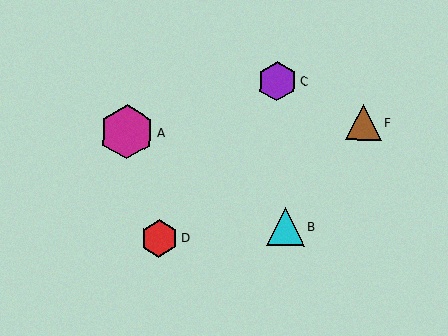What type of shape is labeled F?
Shape F is a brown triangle.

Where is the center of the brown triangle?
The center of the brown triangle is at (363, 122).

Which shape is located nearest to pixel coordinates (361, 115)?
The brown triangle (labeled F) at (363, 122) is nearest to that location.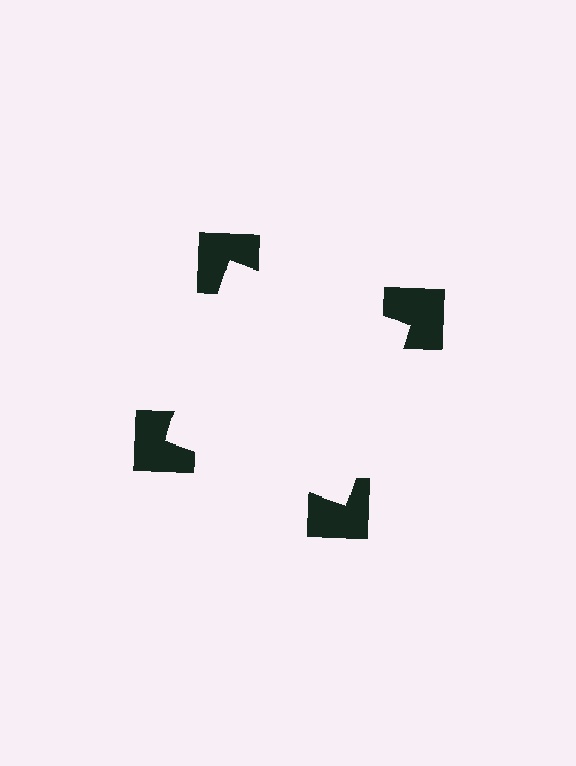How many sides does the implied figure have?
4 sides.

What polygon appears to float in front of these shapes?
An illusory square — its edges are inferred from the aligned wedge cuts in the notched squares, not physically drawn.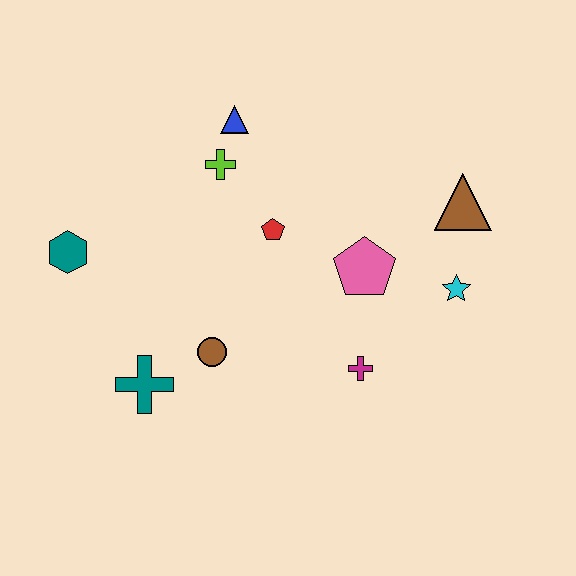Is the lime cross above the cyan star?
Yes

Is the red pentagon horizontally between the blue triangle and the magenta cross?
Yes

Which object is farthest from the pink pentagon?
The teal hexagon is farthest from the pink pentagon.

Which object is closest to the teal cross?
The brown circle is closest to the teal cross.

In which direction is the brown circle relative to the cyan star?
The brown circle is to the left of the cyan star.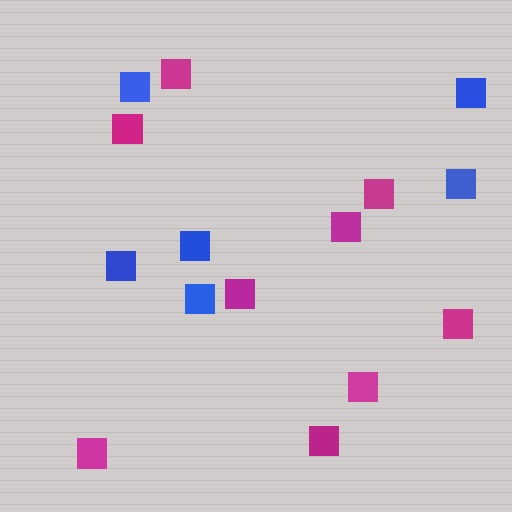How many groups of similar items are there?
There are 2 groups: one group of magenta squares (9) and one group of blue squares (6).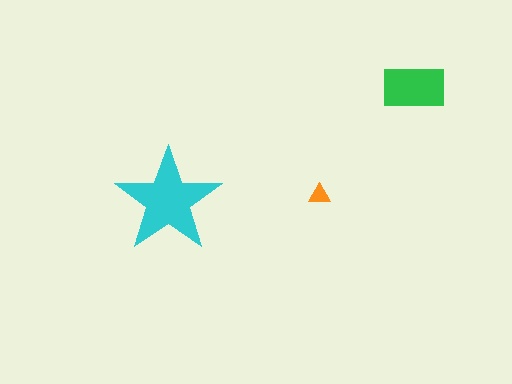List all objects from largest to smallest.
The cyan star, the green rectangle, the orange triangle.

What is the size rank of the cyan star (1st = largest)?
1st.